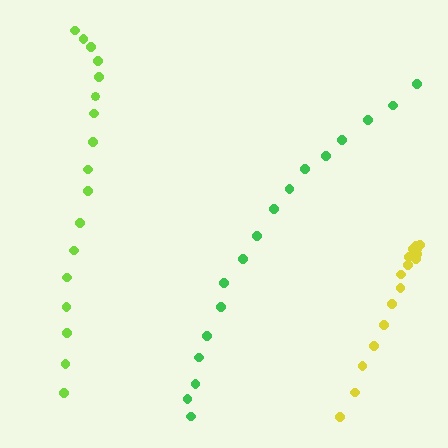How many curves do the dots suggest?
There are 3 distinct paths.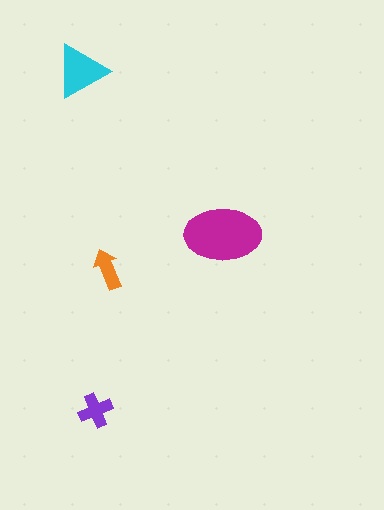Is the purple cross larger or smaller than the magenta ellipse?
Smaller.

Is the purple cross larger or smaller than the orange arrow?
Larger.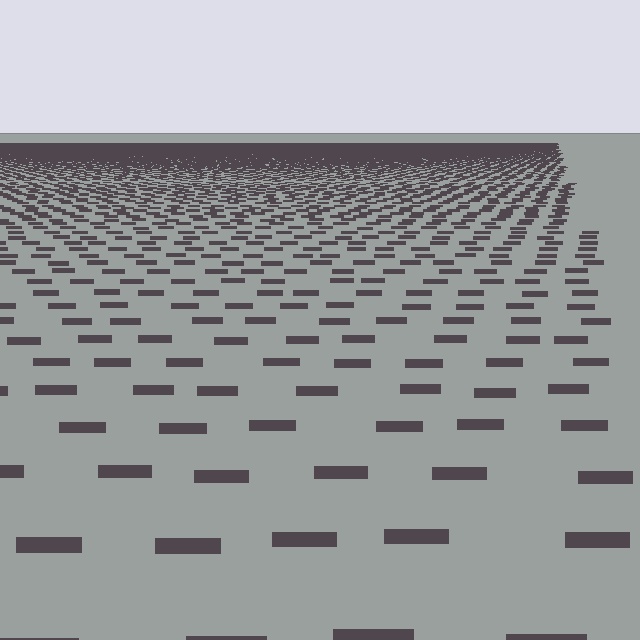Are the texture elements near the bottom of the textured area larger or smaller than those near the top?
Larger. Near the bottom, elements are closer to the viewer and appear at a bigger on-screen size.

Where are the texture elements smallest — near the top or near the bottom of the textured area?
Near the top.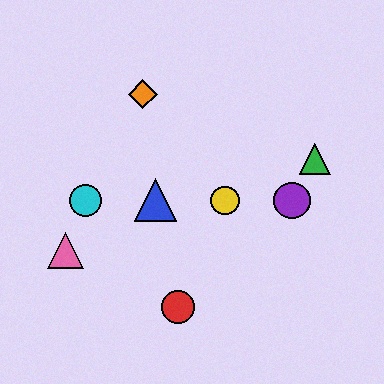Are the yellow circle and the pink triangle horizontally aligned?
No, the yellow circle is at y≈200 and the pink triangle is at y≈250.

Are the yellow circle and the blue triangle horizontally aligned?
Yes, both are at y≈200.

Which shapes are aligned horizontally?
The blue triangle, the yellow circle, the purple circle, the cyan circle are aligned horizontally.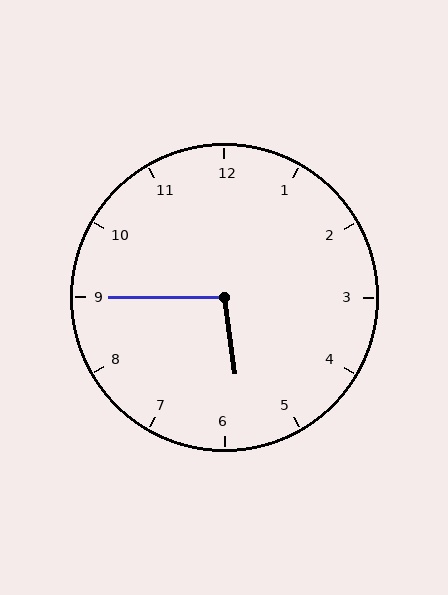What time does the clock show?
5:45.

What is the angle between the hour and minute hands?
Approximately 98 degrees.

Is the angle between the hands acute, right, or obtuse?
It is obtuse.